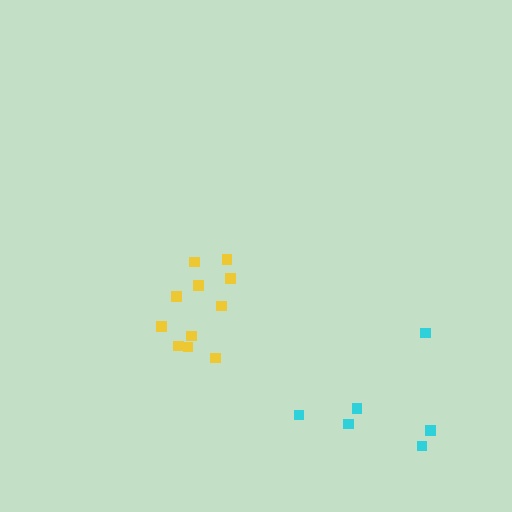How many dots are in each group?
Group 1: 6 dots, Group 2: 11 dots (17 total).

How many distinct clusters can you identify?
There are 2 distinct clusters.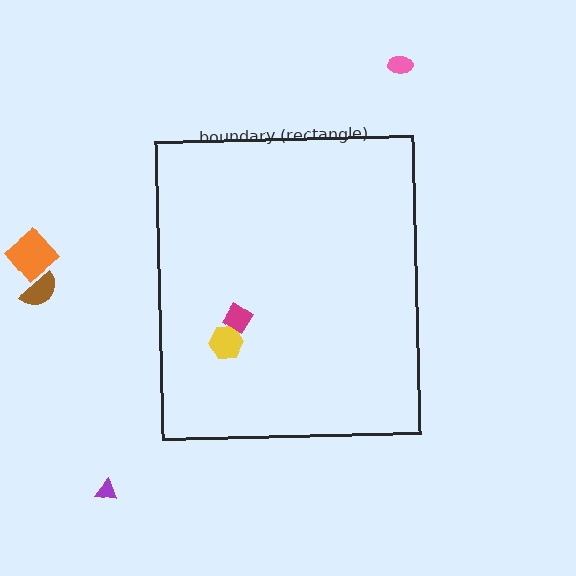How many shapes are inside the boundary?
2 inside, 4 outside.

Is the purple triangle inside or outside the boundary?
Outside.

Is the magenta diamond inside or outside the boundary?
Inside.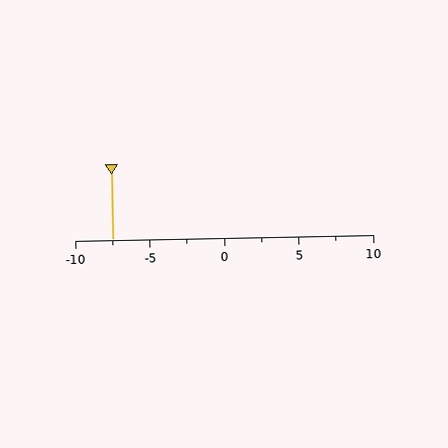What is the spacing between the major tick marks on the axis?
The major ticks are spaced 5 apart.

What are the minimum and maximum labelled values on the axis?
The axis runs from -10 to 10.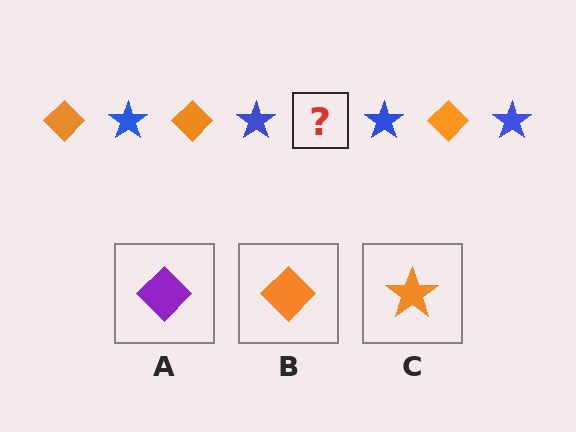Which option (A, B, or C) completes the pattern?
B.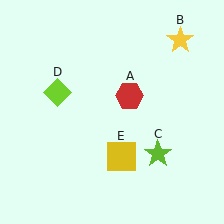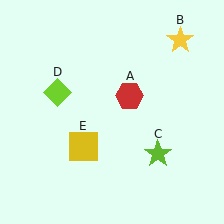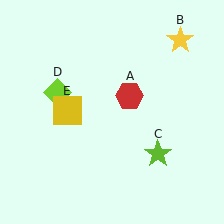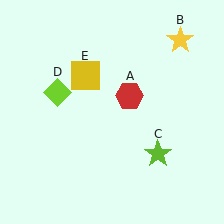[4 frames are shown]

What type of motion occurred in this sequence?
The yellow square (object E) rotated clockwise around the center of the scene.